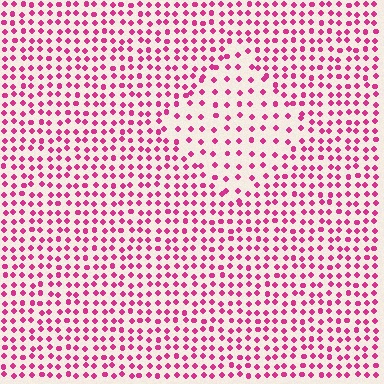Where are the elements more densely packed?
The elements are more densely packed outside the diamond boundary.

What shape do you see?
I see a diamond.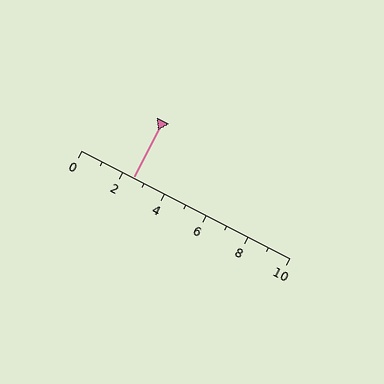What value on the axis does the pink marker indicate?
The marker indicates approximately 2.5.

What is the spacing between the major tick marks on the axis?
The major ticks are spaced 2 apart.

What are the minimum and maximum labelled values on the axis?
The axis runs from 0 to 10.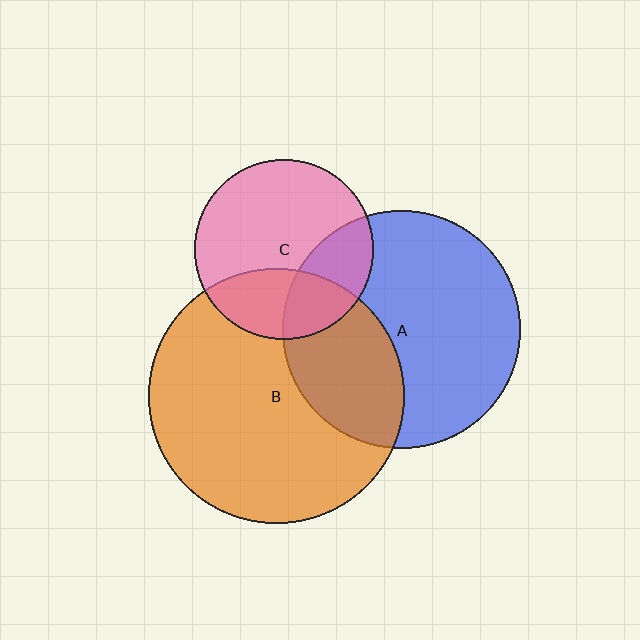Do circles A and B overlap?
Yes.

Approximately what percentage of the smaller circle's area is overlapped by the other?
Approximately 35%.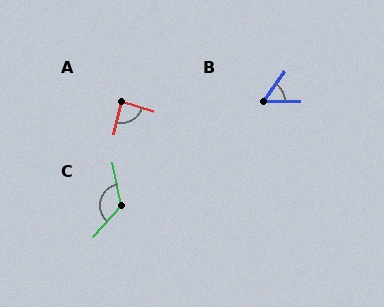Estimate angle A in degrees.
Approximately 86 degrees.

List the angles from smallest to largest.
B (54°), A (86°), C (128°).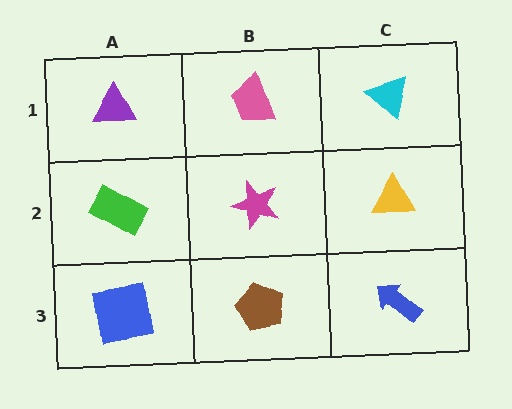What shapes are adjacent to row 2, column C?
A cyan triangle (row 1, column C), a blue arrow (row 3, column C), a magenta star (row 2, column B).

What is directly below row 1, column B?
A magenta star.